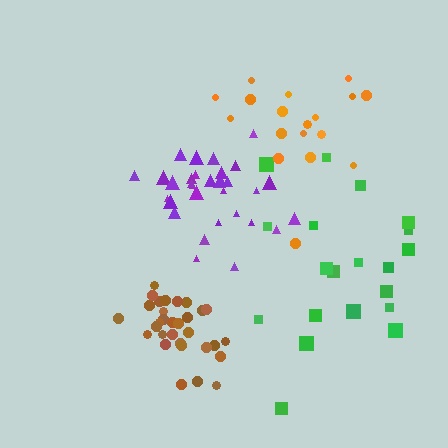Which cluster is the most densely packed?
Brown.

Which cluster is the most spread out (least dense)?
Green.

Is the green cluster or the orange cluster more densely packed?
Orange.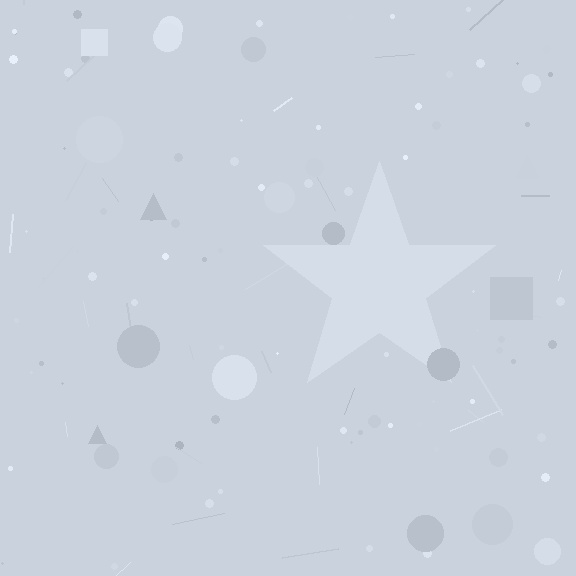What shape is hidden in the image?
A star is hidden in the image.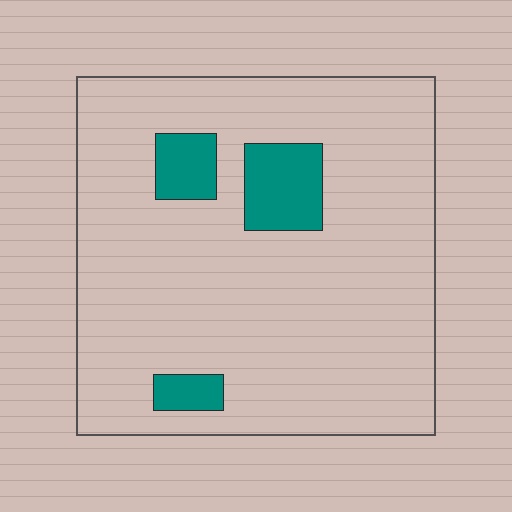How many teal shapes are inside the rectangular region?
3.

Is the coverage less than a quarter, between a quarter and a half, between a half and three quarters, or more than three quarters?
Less than a quarter.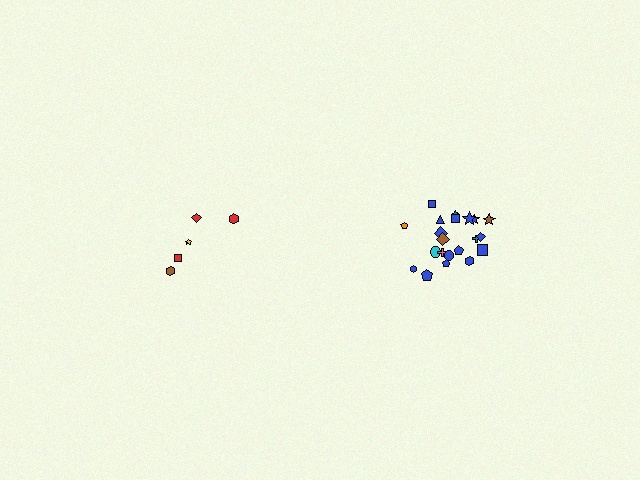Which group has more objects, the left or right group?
The right group.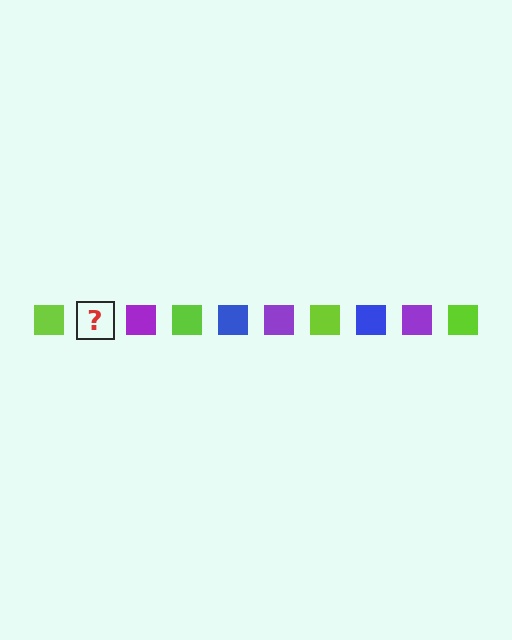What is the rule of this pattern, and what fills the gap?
The rule is that the pattern cycles through lime, blue, purple squares. The gap should be filled with a blue square.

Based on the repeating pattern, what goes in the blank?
The blank should be a blue square.